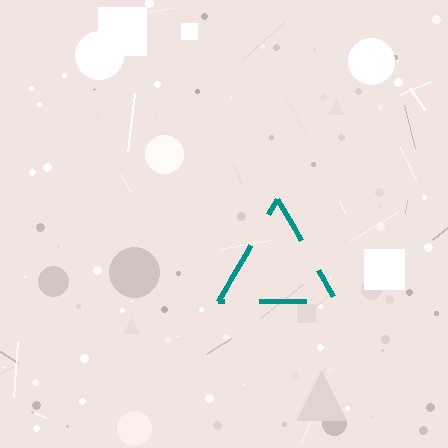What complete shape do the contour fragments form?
The contour fragments form a triangle.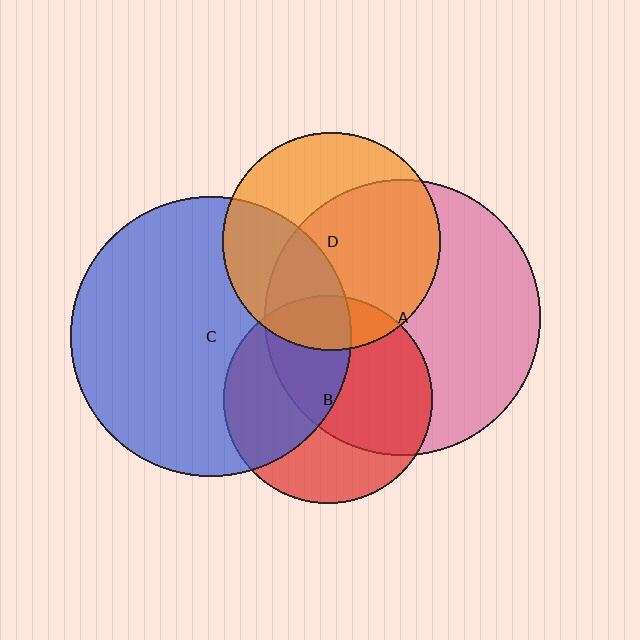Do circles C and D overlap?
Yes.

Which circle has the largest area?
Circle C (blue).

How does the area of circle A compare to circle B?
Approximately 1.7 times.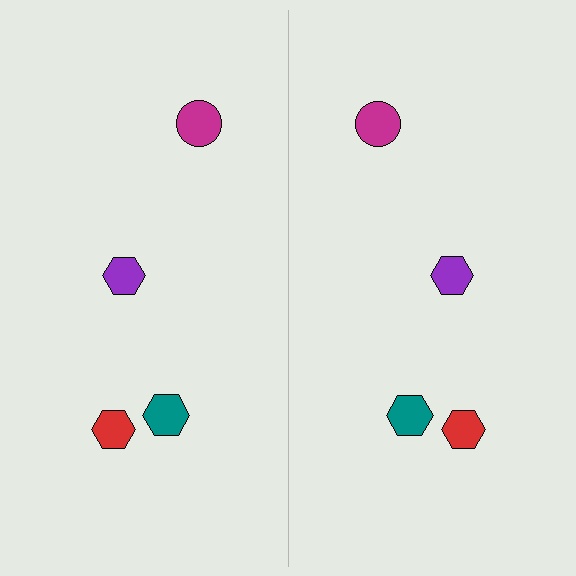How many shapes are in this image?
There are 8 shapes in this image.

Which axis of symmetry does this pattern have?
The pattern has a vertical axis of symmetry running through the center of the image.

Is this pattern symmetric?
Yes, this pattern has bilateral (reflection) symmetry.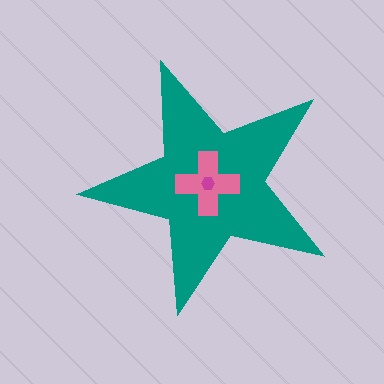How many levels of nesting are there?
3.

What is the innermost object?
The magenta hexagon.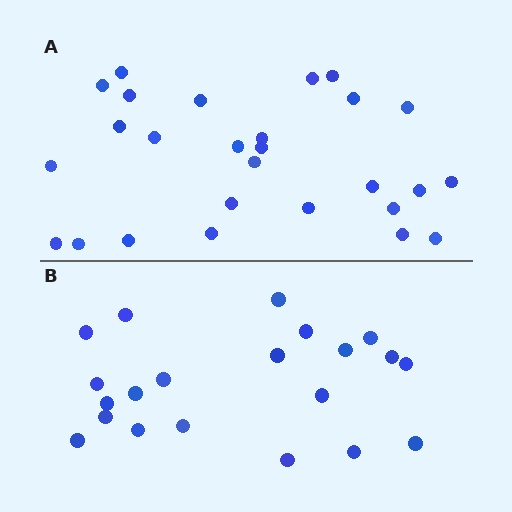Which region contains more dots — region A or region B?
Region A (the top region) has more dots.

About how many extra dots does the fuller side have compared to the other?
Region A has about 6 more dots than region B.